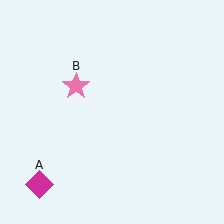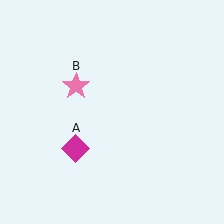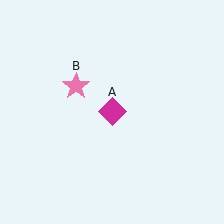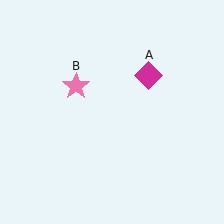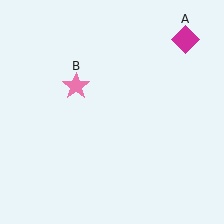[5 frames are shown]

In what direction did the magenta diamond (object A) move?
The magenta diamond (object A) moved up and to the right.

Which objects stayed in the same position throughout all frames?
Pink star (object B) remained stationary.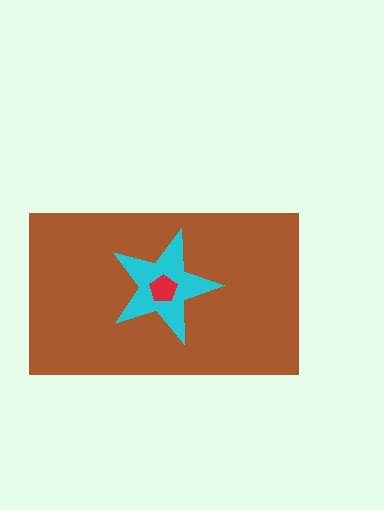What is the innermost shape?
The red pentagon.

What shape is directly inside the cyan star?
The red pentagon.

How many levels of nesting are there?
3.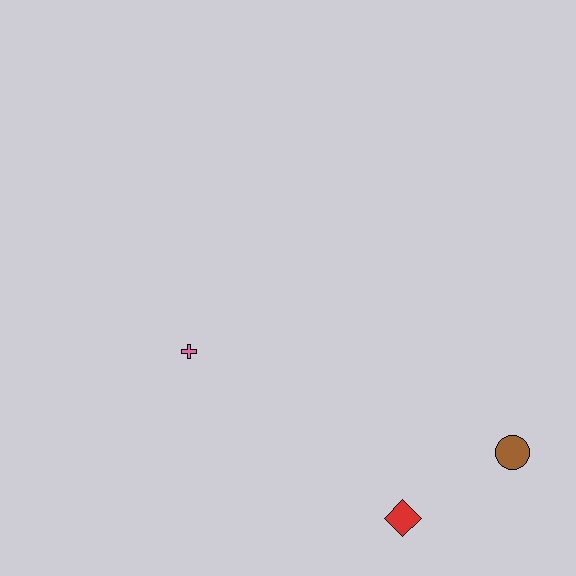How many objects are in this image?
There are 3 objects.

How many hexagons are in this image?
There are no hexagons.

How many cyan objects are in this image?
There are no cyan objects.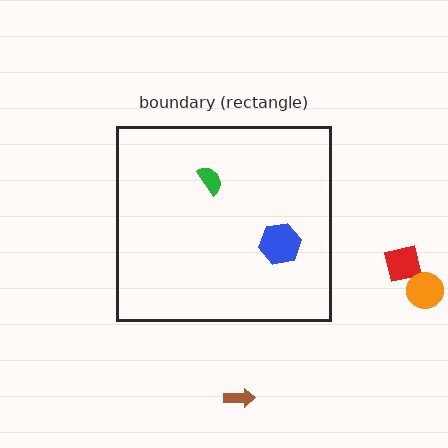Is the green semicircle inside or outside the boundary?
Inside.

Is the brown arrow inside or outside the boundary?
Outside.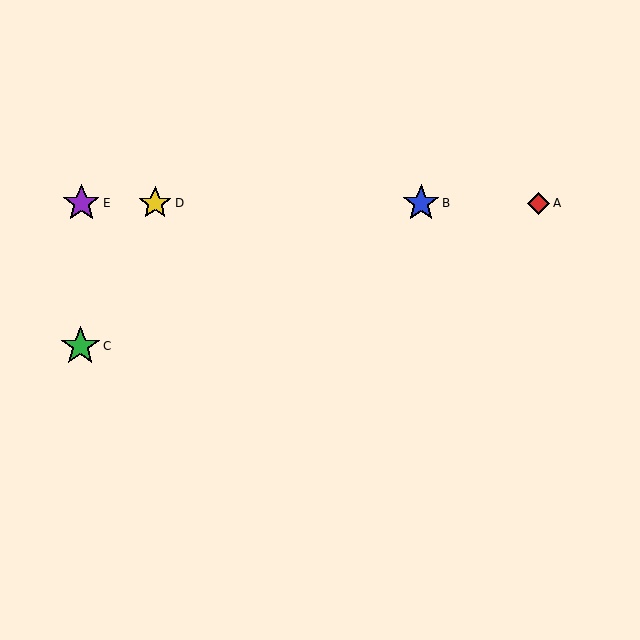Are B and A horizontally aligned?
Yes, both are at y≈203.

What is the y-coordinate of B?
Object B is at y≈203.